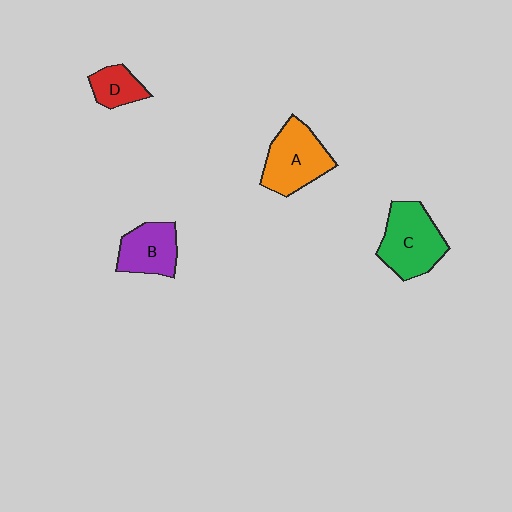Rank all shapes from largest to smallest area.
From largest to smallest: C (green), A (orange), B (purple), D (red).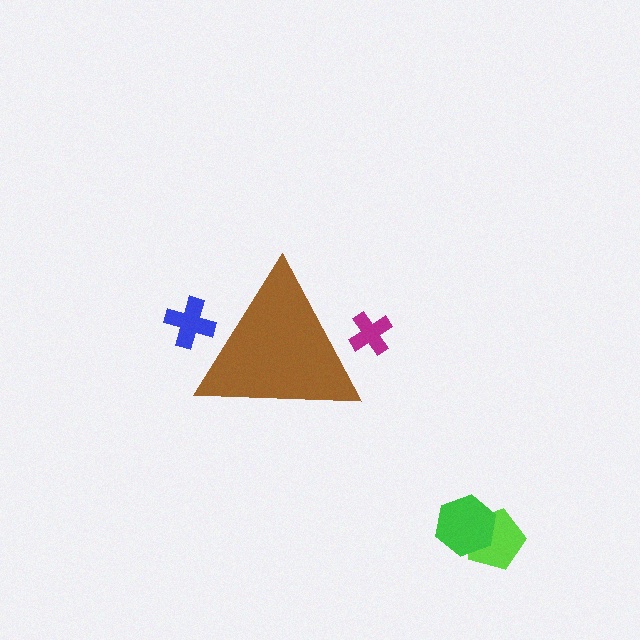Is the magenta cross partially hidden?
Yes, the magenta cross is partially hidden behind the brown triangle.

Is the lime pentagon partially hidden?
No, the lime pentagon is fully visible.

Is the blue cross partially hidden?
Yes, the blue cross is partially hidden behind the brown triangle.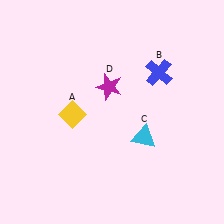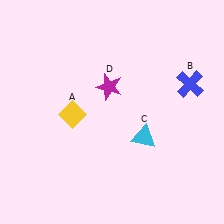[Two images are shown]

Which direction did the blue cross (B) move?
The blue cross (B) moved right.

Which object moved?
The blue cross (B) moved right.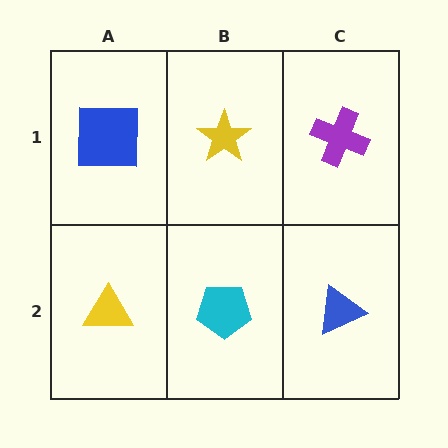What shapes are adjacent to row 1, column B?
A cyan pentagon (row 2, column B), a blue square (row 1, column A), a purple cross (row 1, column C).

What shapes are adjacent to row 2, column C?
A purple cross (row 1, column C), a cyan pentagon (row 2, column B).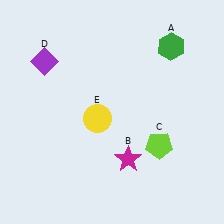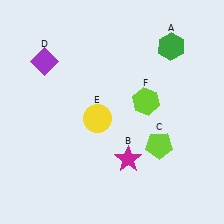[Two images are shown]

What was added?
A lime hexagon (F) was added in Image 2.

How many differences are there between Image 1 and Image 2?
There is 1 difference between the two images.